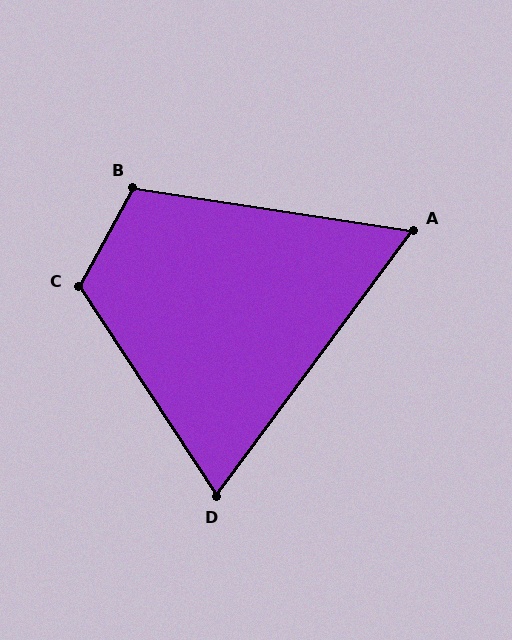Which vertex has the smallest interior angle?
A, at approximately 62 degrees.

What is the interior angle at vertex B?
Approximately 110 degrees (obtuse).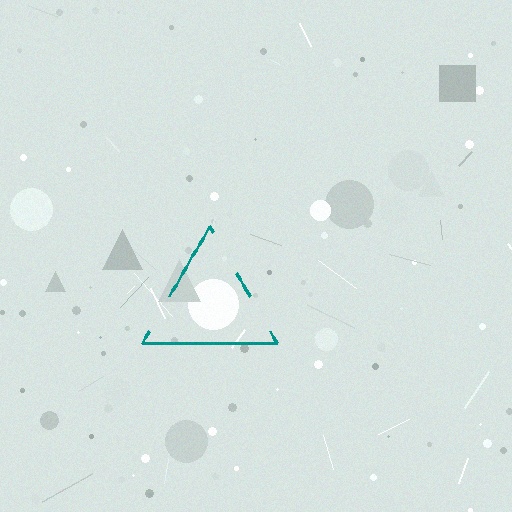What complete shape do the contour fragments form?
The contour fragments form a triangle.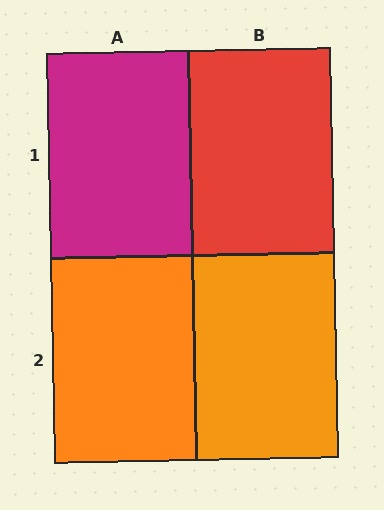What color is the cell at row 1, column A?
Magenta.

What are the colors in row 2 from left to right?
Orange, orange.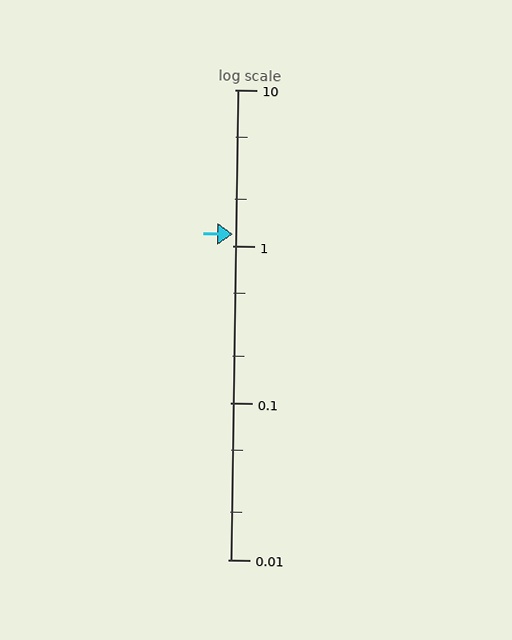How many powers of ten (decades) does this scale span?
The scale spans 3 decades, from 0.01 to 10.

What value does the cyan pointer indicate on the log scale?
The pointer indicates approximately 1.2.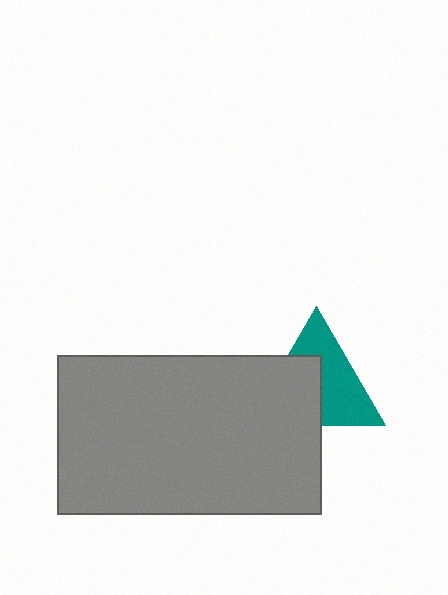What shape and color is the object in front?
The object in front is a gray rectangle.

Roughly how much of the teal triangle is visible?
About half of it is visible (roughly 54%).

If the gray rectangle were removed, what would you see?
You would see the complete teal triangle.